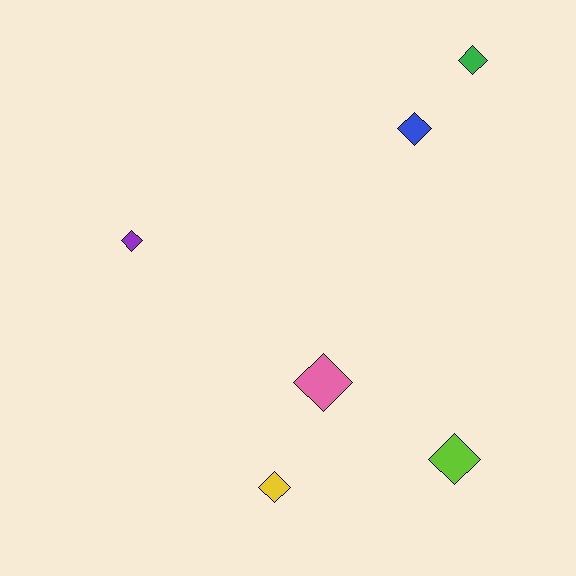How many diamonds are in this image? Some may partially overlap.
There are 6 diamonds.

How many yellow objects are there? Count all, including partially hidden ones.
There is 1 yellow object.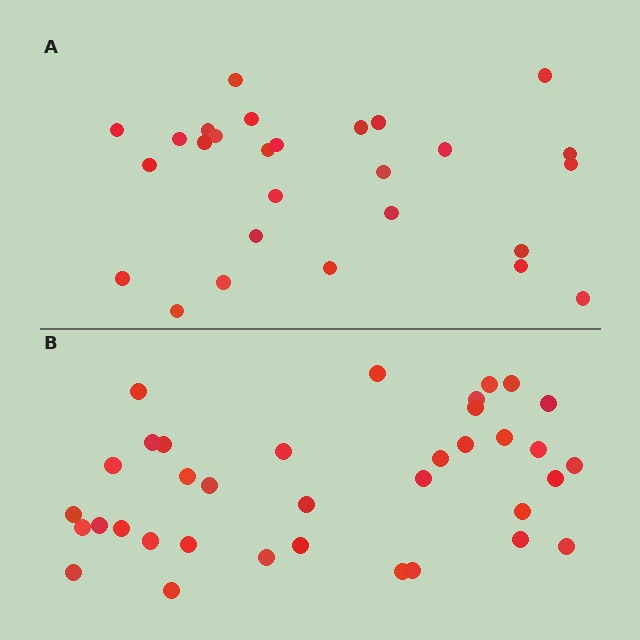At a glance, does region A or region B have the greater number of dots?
Region B (the bottom region) has more dots.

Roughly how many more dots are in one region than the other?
Region B has roughly 8 or so more dots than region A.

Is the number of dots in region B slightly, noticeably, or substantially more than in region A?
Region B has noticeably more, but not dramatically so. The ratio is roughly 1.3 to 1.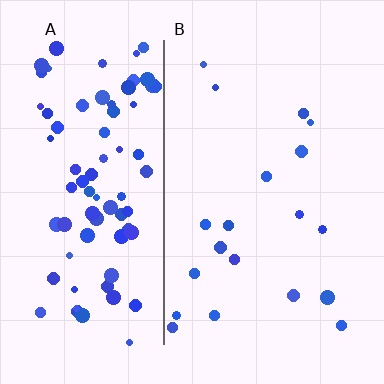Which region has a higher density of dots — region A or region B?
A (the left).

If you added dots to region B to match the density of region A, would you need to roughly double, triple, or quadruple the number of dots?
Approximately quadruple.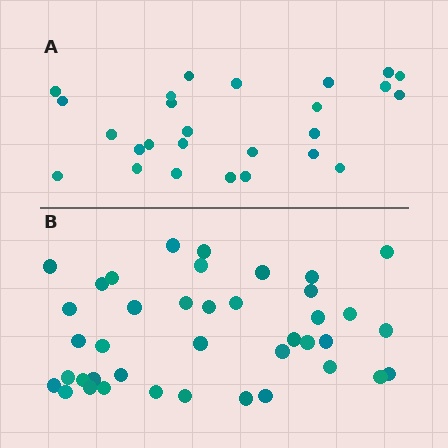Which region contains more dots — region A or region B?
Region B (the bottom region) has more dots.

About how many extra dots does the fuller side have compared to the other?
Region B has approximately 15 more dots than region A.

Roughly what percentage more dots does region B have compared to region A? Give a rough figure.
About 55% more.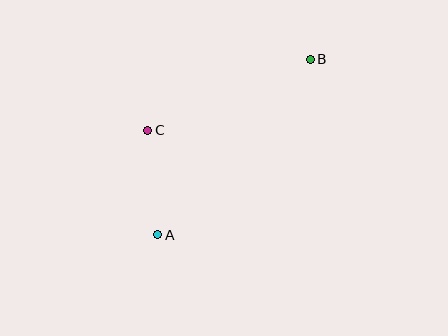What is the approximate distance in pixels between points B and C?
The distance between B and C is approximately 177 pixels.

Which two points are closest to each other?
Points A and C are closest to each other.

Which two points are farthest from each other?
Points A and B are farthest from each other.